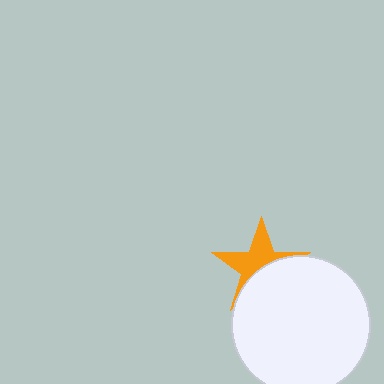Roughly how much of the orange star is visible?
About half of it is visible (roughly 53%).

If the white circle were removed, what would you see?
You would see the complete orange star.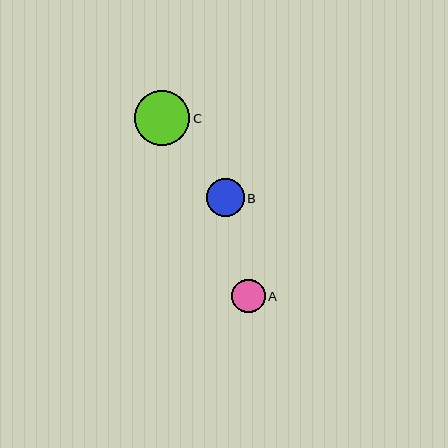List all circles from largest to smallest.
From largest to smallest: C, B, A.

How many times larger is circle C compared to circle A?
Circle C is approximately 1.6 times the size of circle A.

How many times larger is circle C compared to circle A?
Circle C is approximately 1.6 times the size of circle A.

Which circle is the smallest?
Circle A is the smallest with a size of approximately 34 pixels.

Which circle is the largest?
Circle C is the largest with a size of approximately 55 pixels.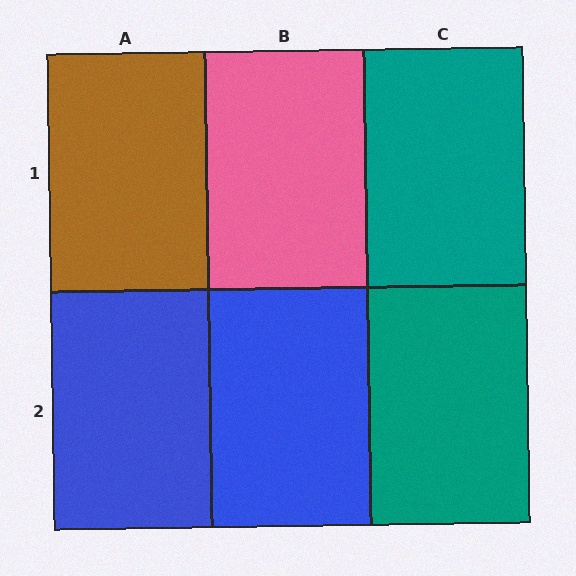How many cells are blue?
2 cells are blue.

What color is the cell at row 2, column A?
Blue.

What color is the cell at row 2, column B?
Blue.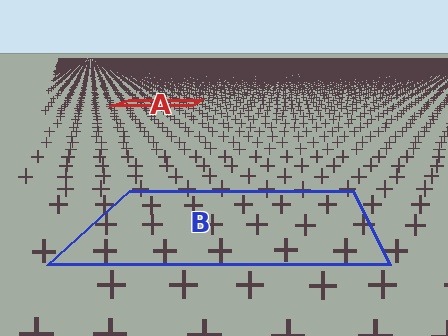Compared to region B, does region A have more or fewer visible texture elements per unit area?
Region A has more texture elements per unit area — they are packed more densely because it is farther away.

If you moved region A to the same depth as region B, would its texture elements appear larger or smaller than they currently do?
They would appear larger. At a closer depth, the same texture elements are projected at a bigger on-screen size.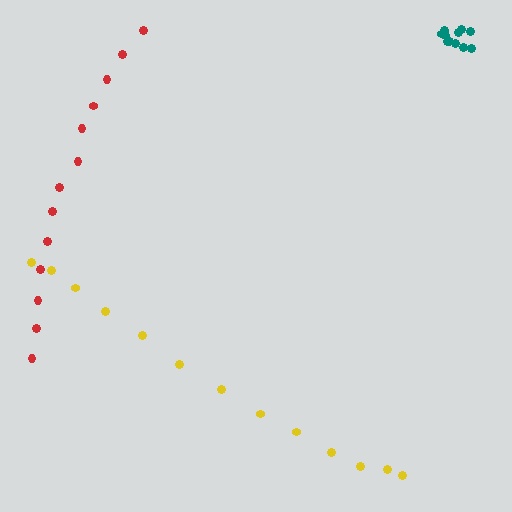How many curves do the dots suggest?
There are 3 distinct paths.